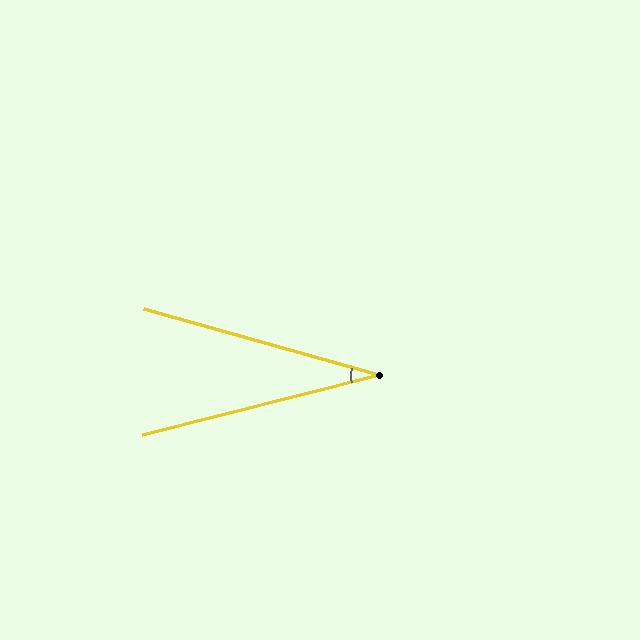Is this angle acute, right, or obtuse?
It is acute.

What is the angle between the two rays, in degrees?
Approximately 30 degrees.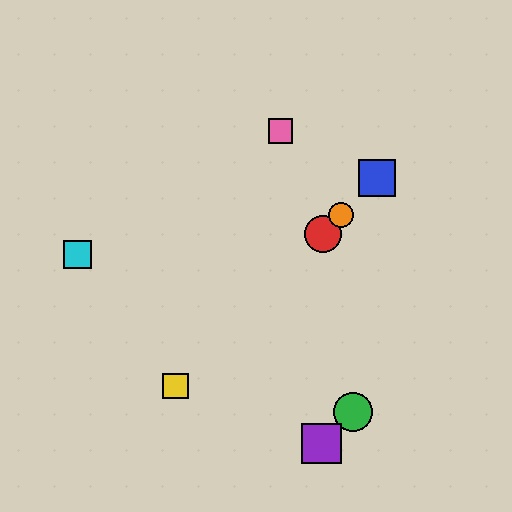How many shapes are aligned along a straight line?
4 shapes (the red circle, the blue square, the yellow square, the orange circle) are aligned along a straight line.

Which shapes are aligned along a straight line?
The red circle, the blue square, the yellow square, the orange circle are aligned along a straight line.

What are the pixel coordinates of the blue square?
The blue square is at (377, 178).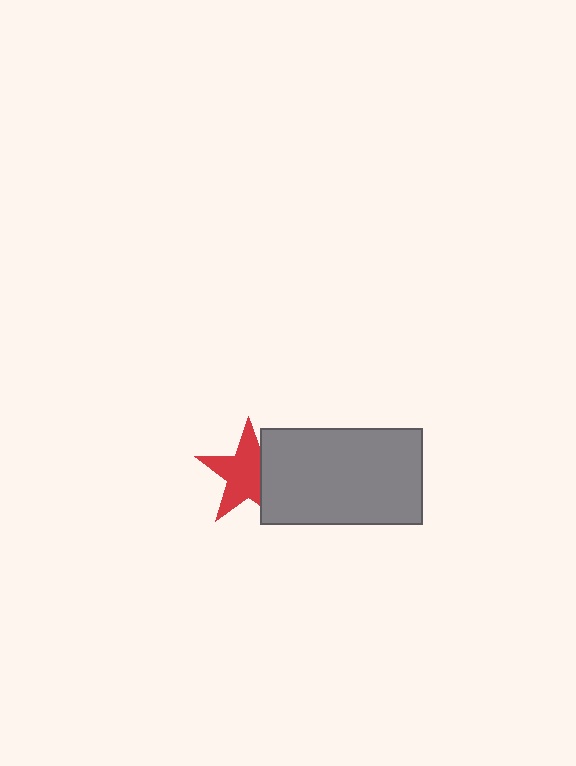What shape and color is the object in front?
The object in front is a gray rectangle.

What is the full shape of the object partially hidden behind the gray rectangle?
The partially hidden object is a red star.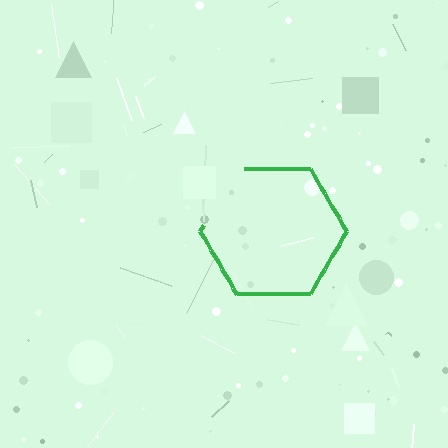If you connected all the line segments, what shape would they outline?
They would outline a hexagon.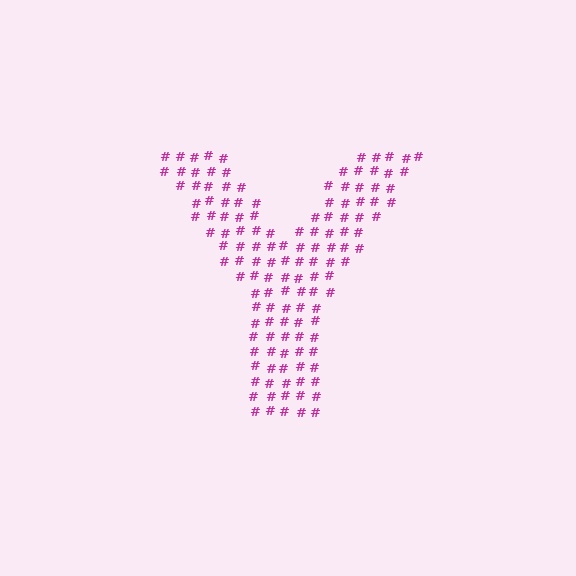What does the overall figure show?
The overall figure shows the letter Y.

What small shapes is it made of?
It is made of small hash symbols.